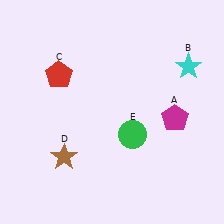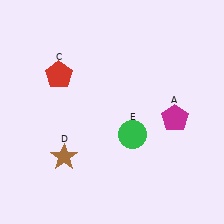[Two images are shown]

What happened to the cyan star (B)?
The cyan star (B) was removed in Image 2. It was in the top-right area of Image 1.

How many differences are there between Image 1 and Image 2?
There is 1 difference between the two images.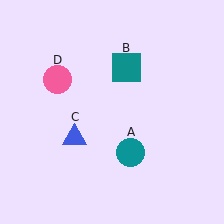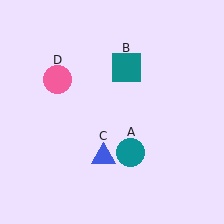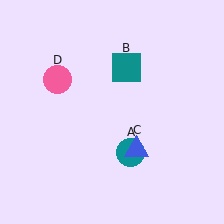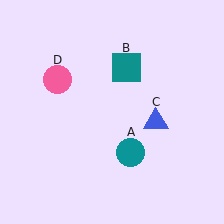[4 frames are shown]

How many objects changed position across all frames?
1 object changed position: blue triangle (object C).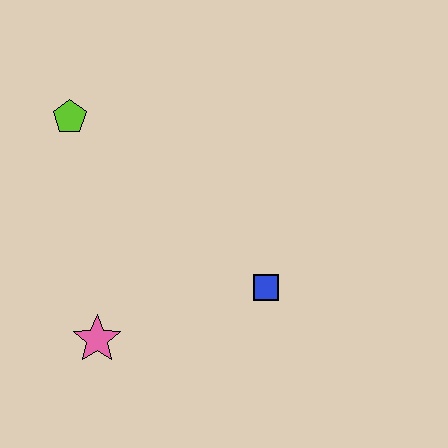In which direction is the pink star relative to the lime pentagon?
The pink star is below the lime pentagon.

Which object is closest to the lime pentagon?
The pink star is closest to the lime pentagon.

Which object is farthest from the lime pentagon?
The blue square is farthest from the lime pentagon.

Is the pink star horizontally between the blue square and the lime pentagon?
Yes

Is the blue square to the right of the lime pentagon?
Yes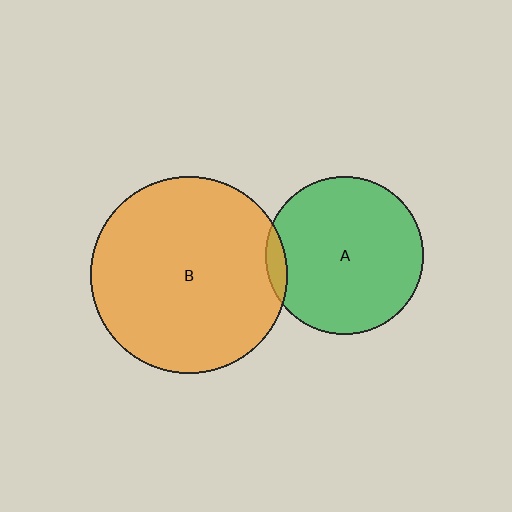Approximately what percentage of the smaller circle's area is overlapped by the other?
Approximately 5%.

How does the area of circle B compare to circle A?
Approximately 1.6 times.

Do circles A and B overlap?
Yes.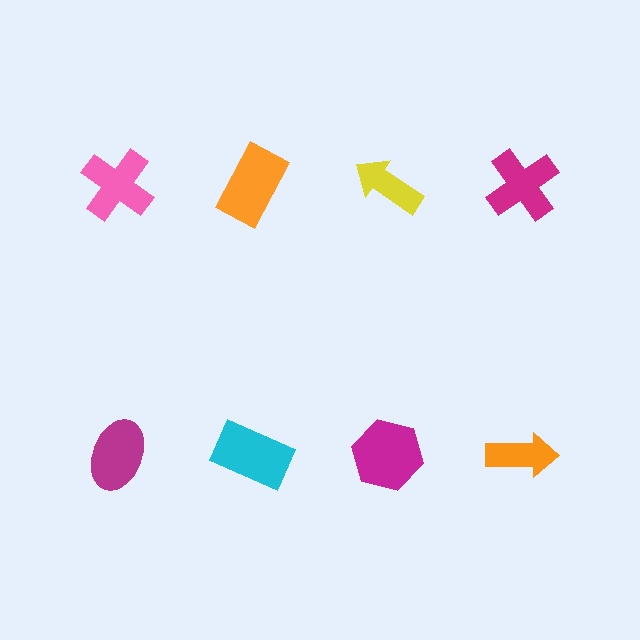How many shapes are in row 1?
4 shapes.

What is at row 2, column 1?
A magenta ellipse.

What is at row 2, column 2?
A cyan rectangle.